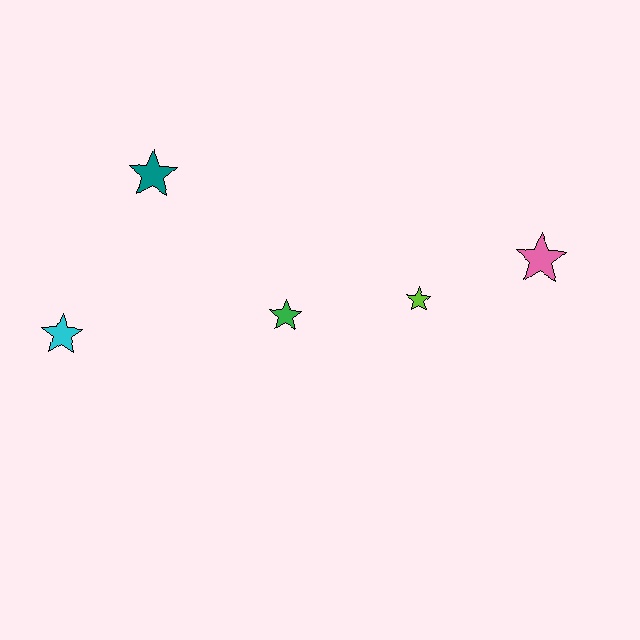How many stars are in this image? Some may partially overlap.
There are 5 stars.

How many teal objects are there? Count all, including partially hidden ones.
There is 1 teal object.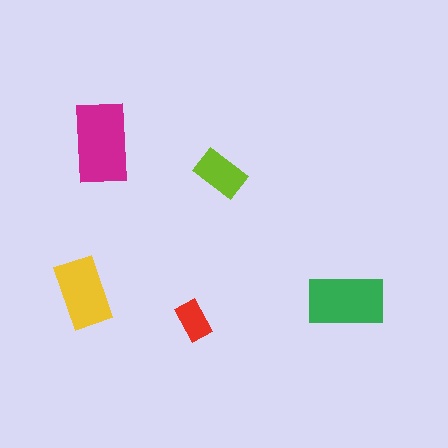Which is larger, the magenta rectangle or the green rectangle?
The magenta one.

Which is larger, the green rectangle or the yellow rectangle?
The green one.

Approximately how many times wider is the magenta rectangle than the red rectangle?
About 2 times wider.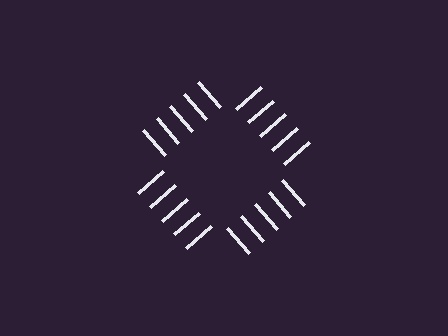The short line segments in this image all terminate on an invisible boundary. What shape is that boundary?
An illusory square — the line segments terminate on its edges but no continuous stroke is drawn.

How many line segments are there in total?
20 — 5 along each of the 4 edges.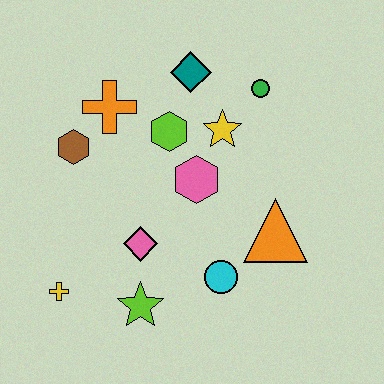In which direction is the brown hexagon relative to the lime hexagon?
The brown hexagon is to the left of the lime hexagon.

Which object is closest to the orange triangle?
The cyan circle is closest to the orange triangle.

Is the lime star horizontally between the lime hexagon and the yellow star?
No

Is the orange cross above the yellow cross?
Yes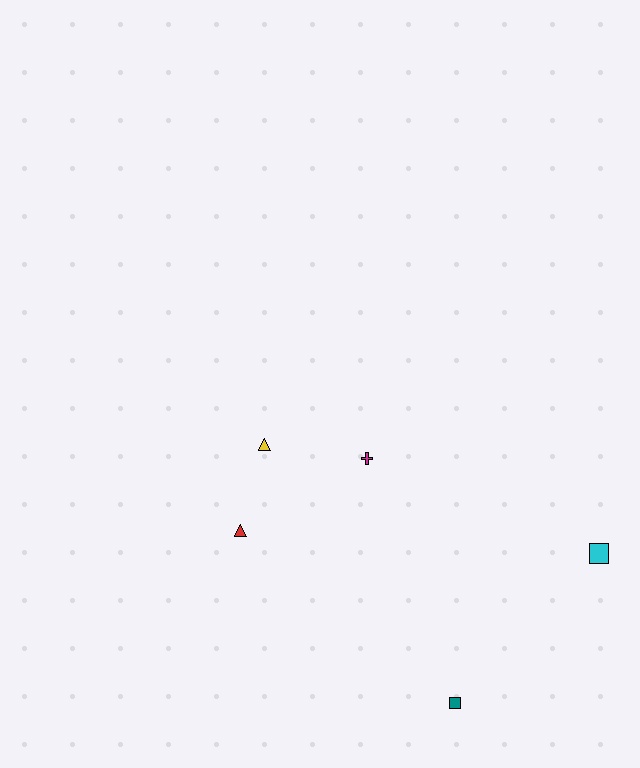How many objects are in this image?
There are 5 objects.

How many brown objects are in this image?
There are no brown objects.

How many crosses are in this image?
There is 1 cross.